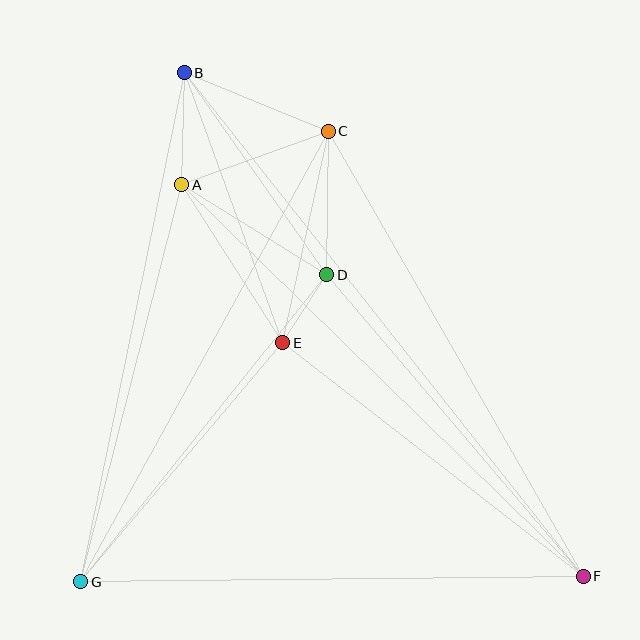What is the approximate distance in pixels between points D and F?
The distance between D and F is approximately 396 pixels.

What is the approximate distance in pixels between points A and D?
The distance between A and D is approximately 171 pixels.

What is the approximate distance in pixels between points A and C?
The distance between A and C is approximately 156 pixels.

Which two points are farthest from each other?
Points B and F are farthest from each other.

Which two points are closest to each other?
Points D and E are closest to each other.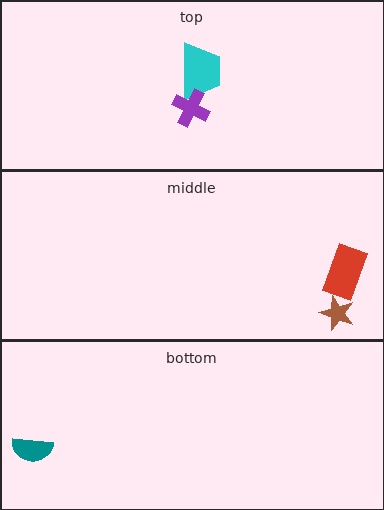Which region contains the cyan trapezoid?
The top region.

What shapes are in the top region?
The cyan trapezoid, the purple cross.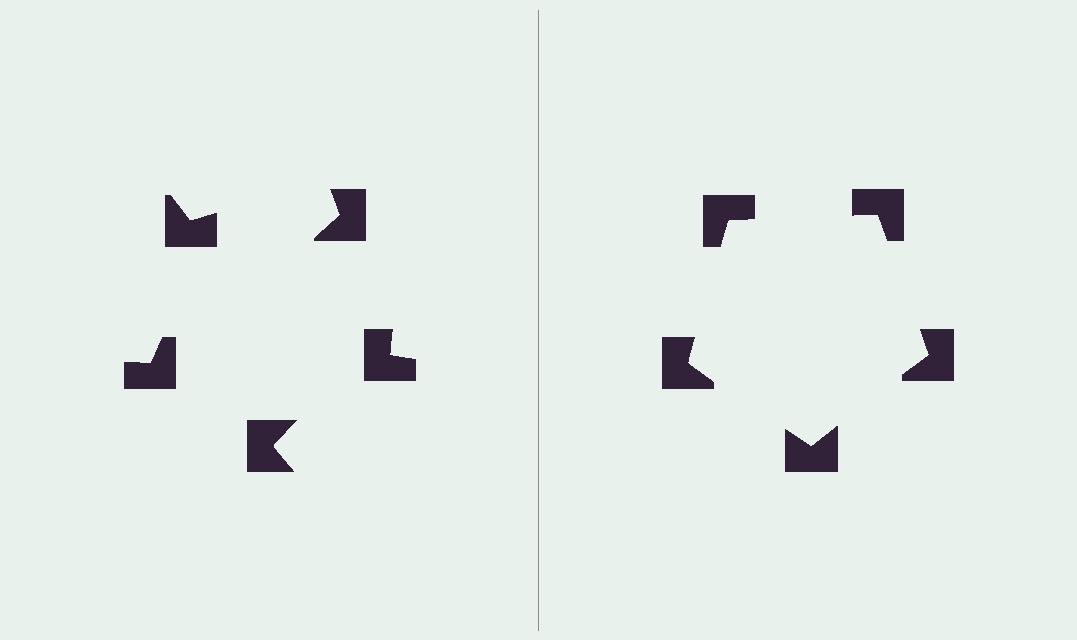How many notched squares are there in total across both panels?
10 — 5 on each side.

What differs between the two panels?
The notched squares are positioned identically on both sides; only the wedge orientations differ. On the right they align to a pentagon; on the left they are misaligned.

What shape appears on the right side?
An illusory pentagon.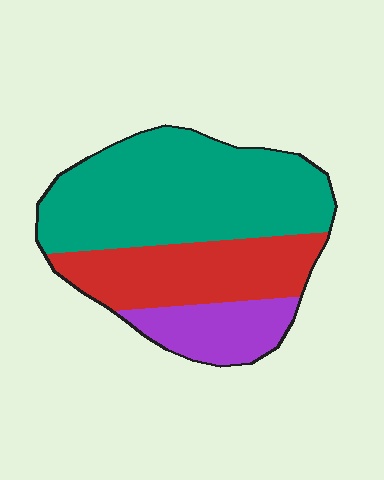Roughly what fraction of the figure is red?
Red covers 30% of the figure.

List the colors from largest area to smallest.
From largest to smallest: teal, red, purple.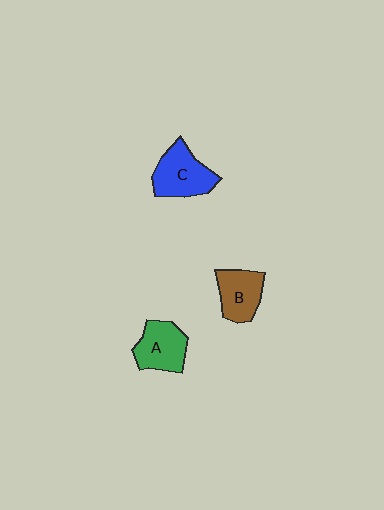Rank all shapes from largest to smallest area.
From largest to smallest: C (blue), A (green), B (brown).